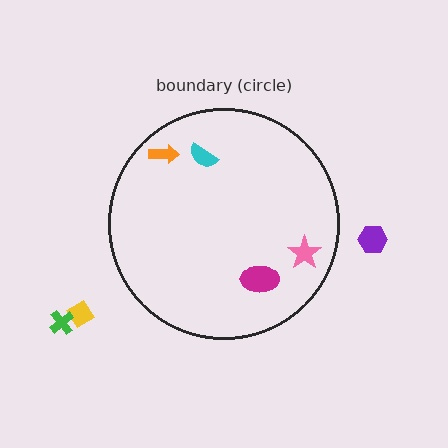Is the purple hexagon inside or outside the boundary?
Outside.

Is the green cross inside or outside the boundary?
Outside.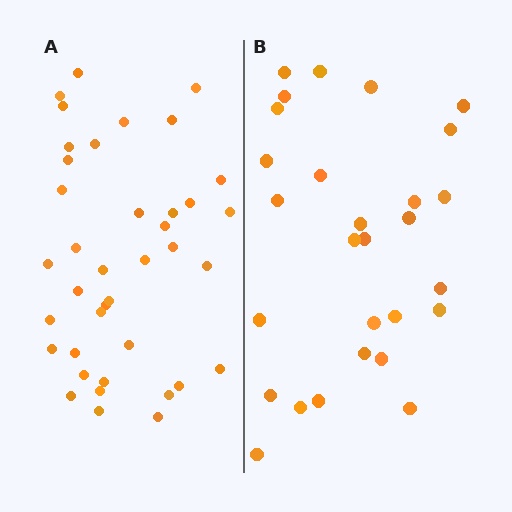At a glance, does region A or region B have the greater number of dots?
Region A (the left region) has more dots.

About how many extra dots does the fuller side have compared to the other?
Region A has roughly 12 or so more dots than region B.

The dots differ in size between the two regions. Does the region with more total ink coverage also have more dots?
No. Region B has more total ink coverage because its dots are larger, but region A actually contains more individual dots. Total area can be misleading — the number of items is what matters here.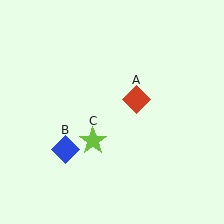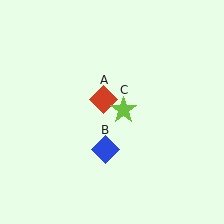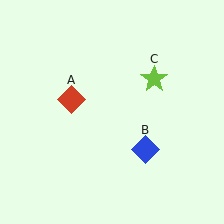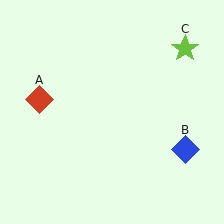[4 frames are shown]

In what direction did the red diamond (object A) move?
The red diamond (object A) moved left.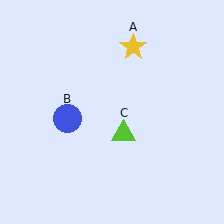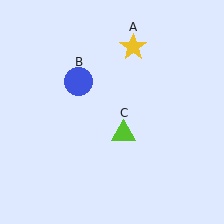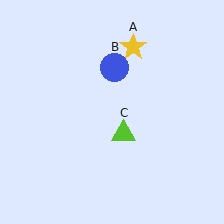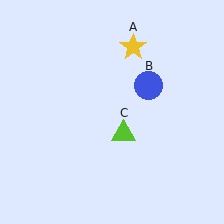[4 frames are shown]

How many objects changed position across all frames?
1 object changed position: blue circle (object B).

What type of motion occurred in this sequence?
The blue circle (object B) rotated clockwise around the center of the scene.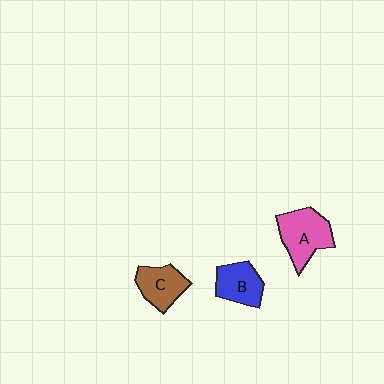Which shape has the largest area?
Shape A (pink).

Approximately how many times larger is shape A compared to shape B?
Approximately 1.3 times.